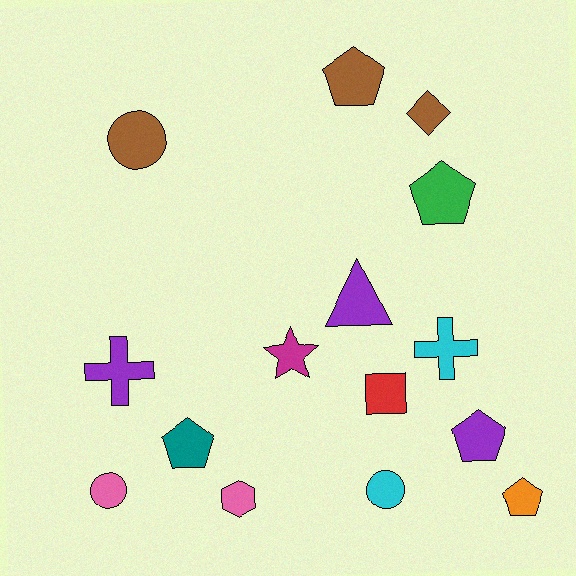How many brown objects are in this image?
There are 3 brown objects.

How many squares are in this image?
There is 1 square.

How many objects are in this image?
There are 15 objects.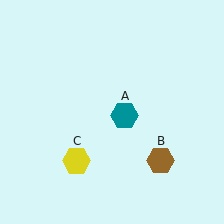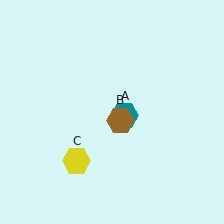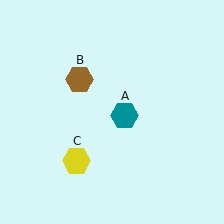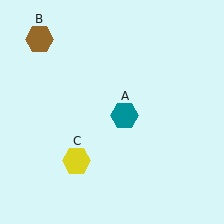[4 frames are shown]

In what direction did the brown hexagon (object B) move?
The brown hexagon (object B) moved up and to the left.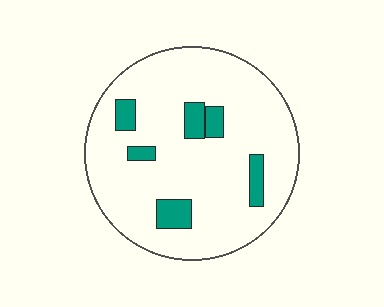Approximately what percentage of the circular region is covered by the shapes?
Approximately 10%.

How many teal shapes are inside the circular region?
6.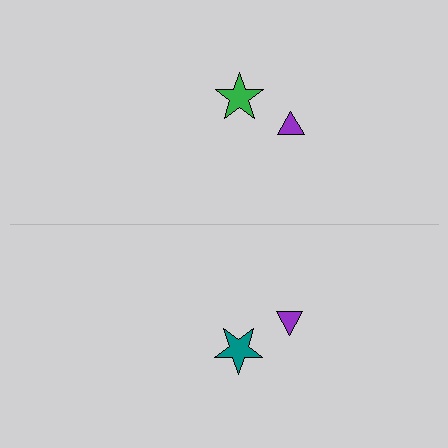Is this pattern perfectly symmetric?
No, the pattern is not perfectly symmetric. The teal star on the bottom side breaks the symmetry — its mirror counterpart is green.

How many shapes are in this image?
There are 4 shapes in this image.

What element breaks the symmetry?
The teal star on the bottom side breaks the symmetry — its mirror counterpart is green.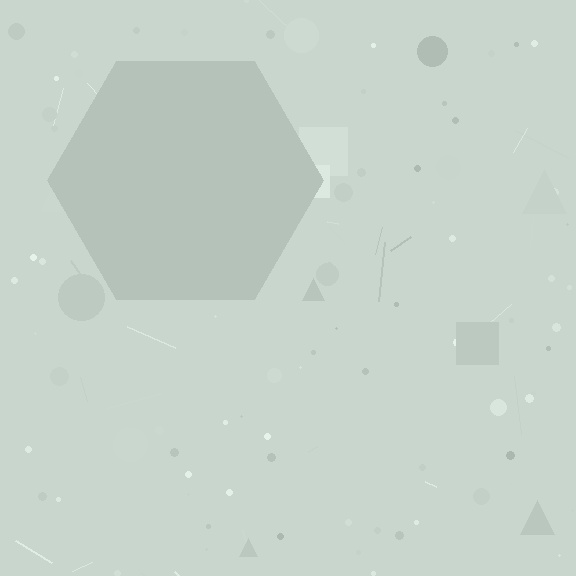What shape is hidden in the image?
A hexagon is hidden in the image.